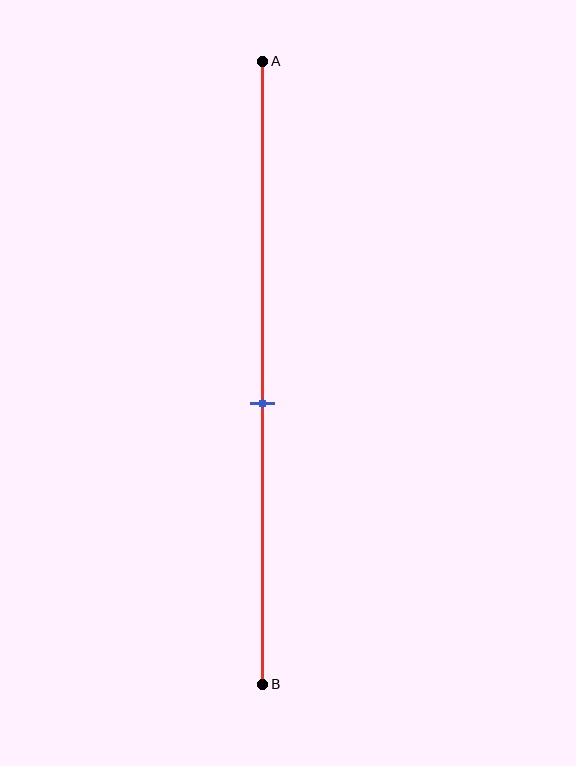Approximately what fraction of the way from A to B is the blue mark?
The blue mark is approximately 55% of the way from A to B.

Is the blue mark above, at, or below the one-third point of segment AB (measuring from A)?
The blue mark is below the one-third point of segment AB.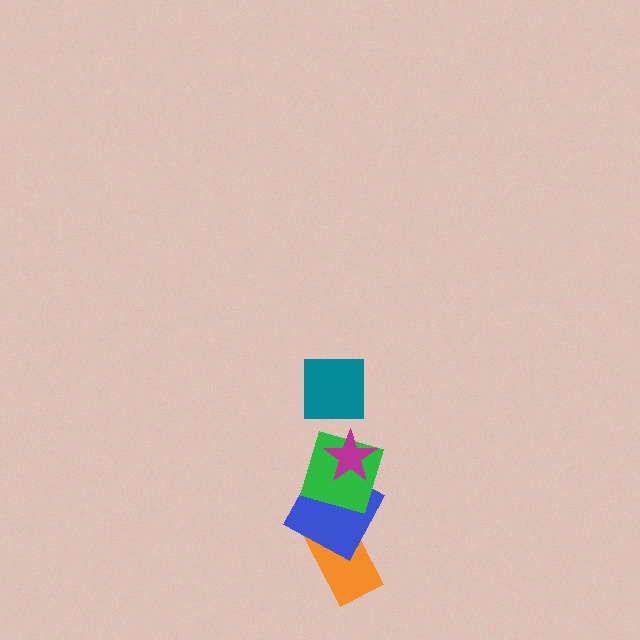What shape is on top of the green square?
The magenta star is on top of the green square.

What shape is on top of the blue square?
The green square is on top of the blue square.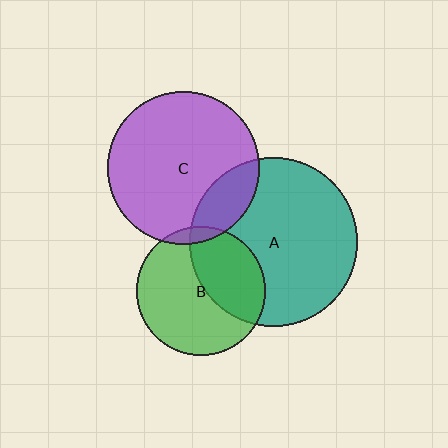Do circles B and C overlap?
Yes.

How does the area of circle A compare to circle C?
Approximately 1.2 times.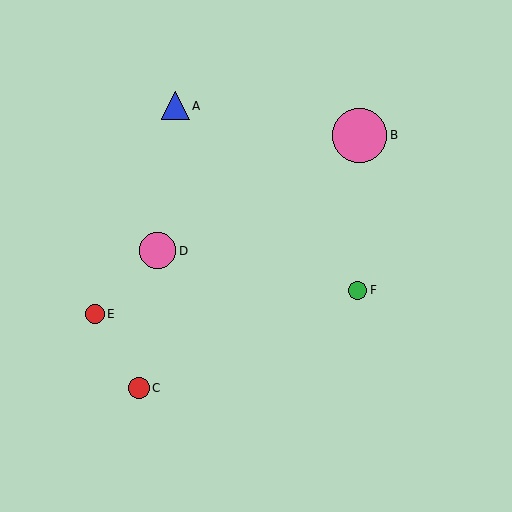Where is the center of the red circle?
The center of the red circle is at (139, 388).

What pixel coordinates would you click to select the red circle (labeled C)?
Click at (139, 388) to select the red circle C.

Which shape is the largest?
The pink circle (labeled B) is the largest.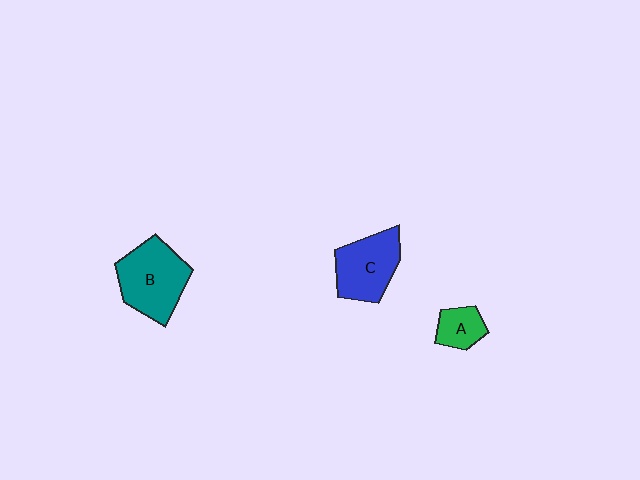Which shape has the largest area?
Shape B (teal).